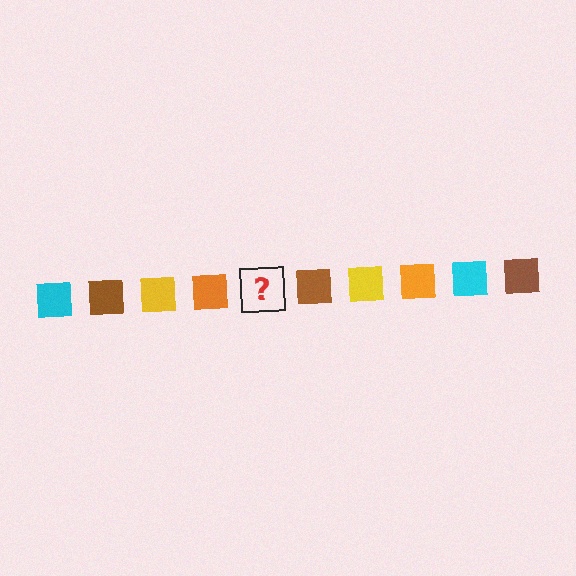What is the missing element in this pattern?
The missing element is a cyan square.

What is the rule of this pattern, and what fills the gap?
The rule is that the pattern cycles through cyan, brown, yellow, orange squares. The gap should be filled with a cyan square.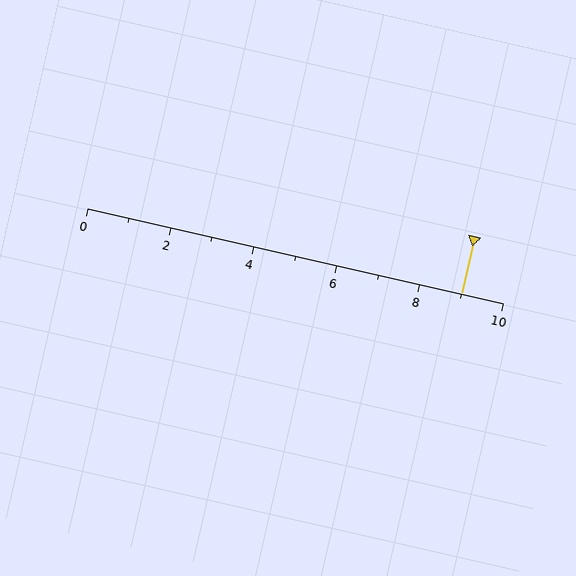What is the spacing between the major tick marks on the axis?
The major ticks are spaced 2 apart.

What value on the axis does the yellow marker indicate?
The marker indicates approximately 9.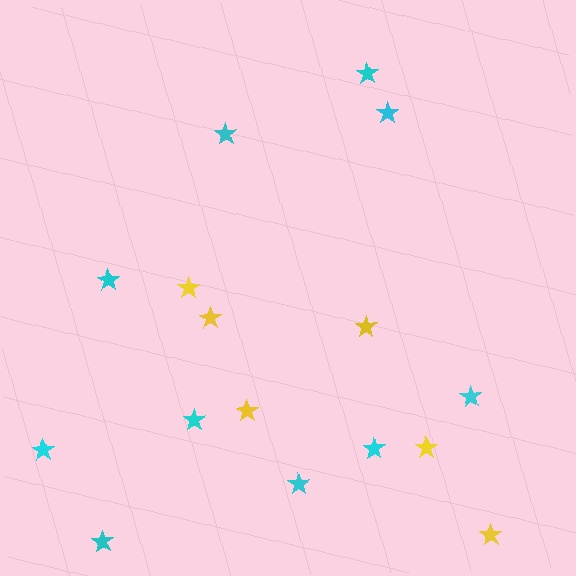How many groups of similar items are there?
There are 2 groups: one group of yellow stars (6) and one group of cyan stars (10).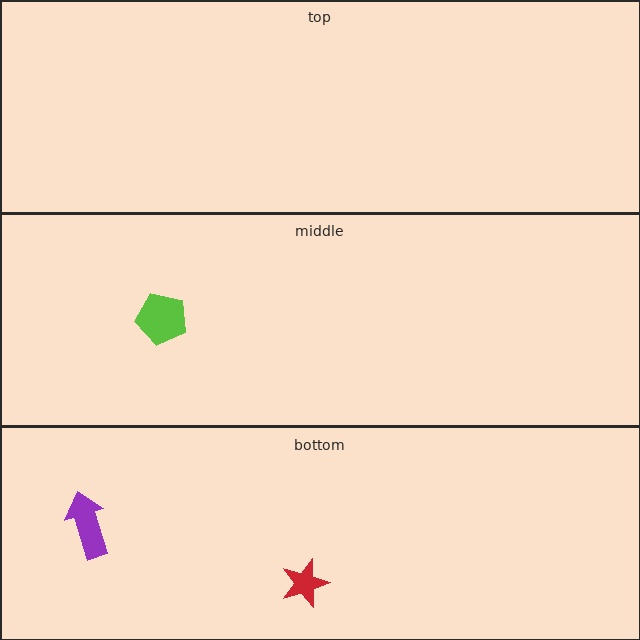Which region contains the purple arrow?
The bottom region.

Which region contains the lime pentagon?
The middle region.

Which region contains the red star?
The bottom region.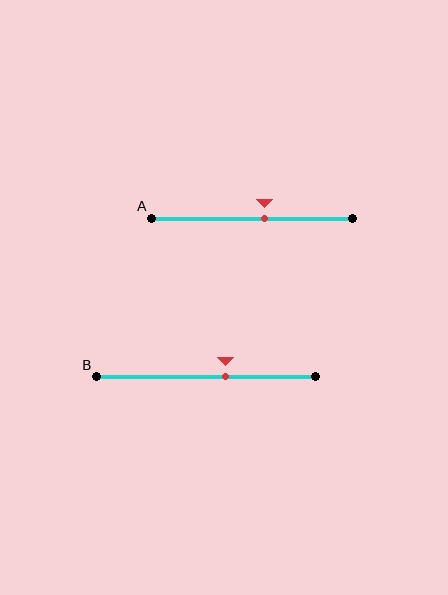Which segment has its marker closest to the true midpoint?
Segment A has its marker closest to the true midpoint.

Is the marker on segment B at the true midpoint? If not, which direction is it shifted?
No, the marker on segment B is shifted to the right by about 9% of the segment length.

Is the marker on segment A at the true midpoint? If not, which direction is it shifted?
No, the marker on segment A is shifted to the right by about 6% of the segment length.